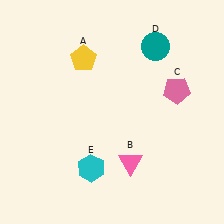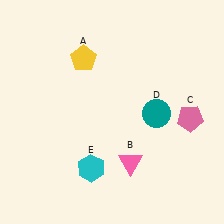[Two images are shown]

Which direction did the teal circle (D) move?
The teal circle (D) moved down.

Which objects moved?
The objects that moved are: the pink pentagon (C), the teal circle (D).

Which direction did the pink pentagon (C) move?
The pink pentagon (C) moved down.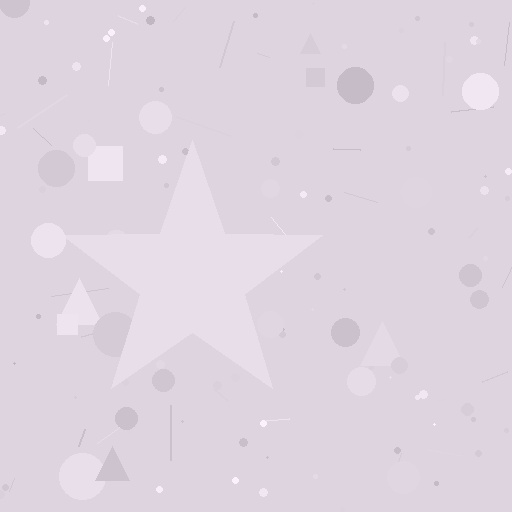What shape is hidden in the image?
A star is hidden in the image.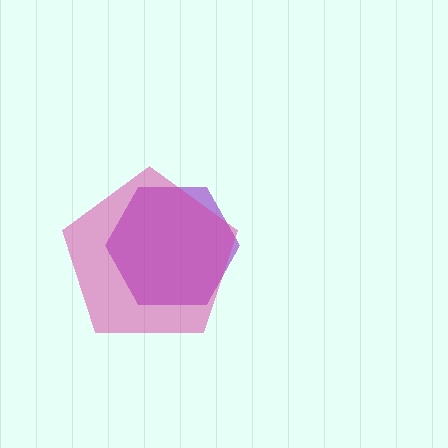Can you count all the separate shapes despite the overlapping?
Yes, there are 2 separate shapes.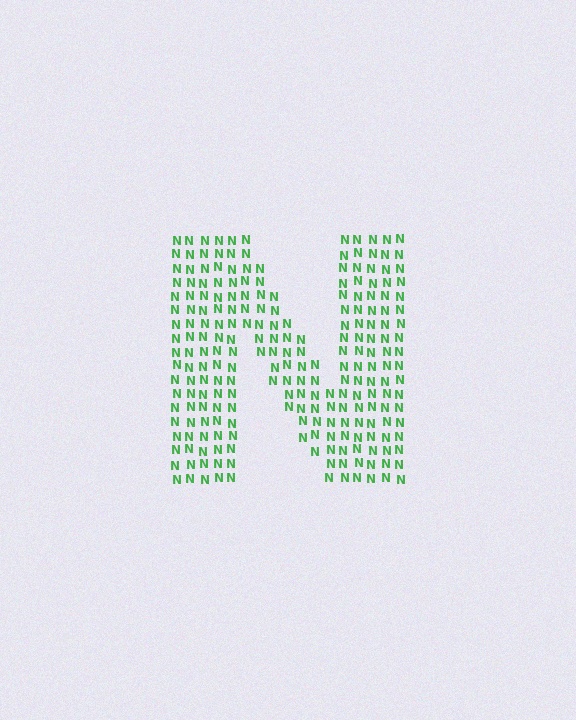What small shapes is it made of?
It is made of small letter N's.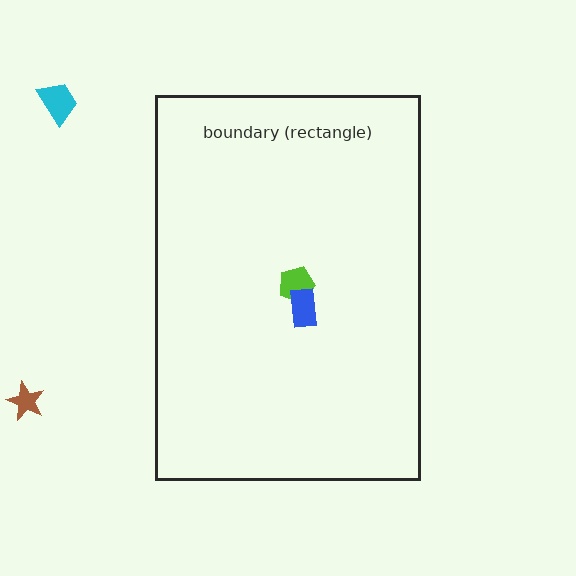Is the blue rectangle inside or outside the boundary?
Inside.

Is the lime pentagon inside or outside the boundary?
Inside.